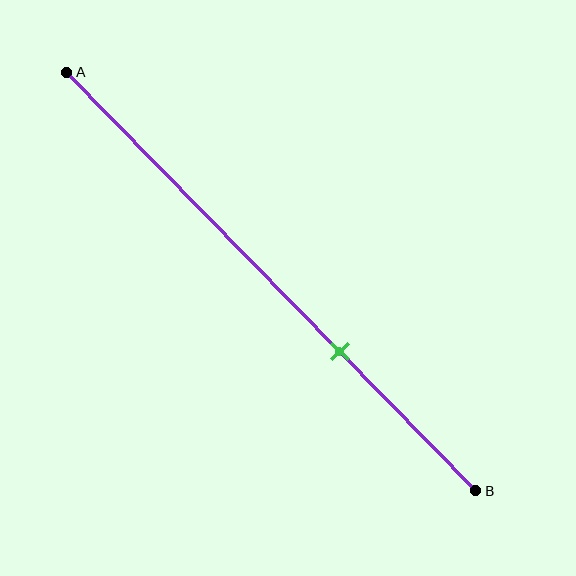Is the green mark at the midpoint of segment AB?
No, the mark is at about 65% from A, not at the 50% midpoint.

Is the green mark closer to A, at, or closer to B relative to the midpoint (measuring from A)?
The green mark is closer to point B than the midpoint of segment AB.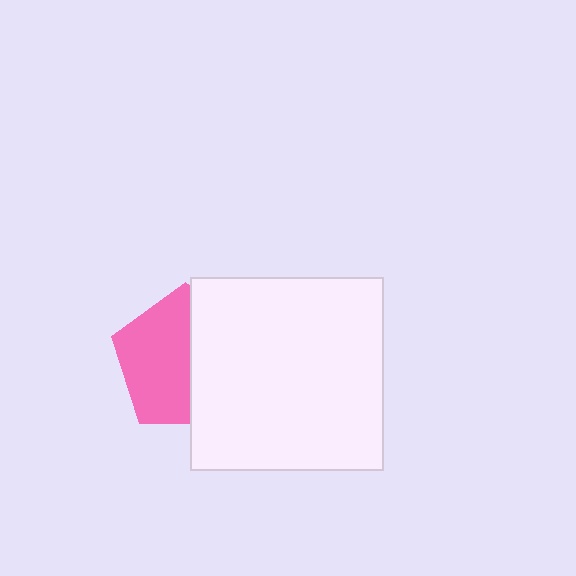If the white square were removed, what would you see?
You would see the complete pink pentagon.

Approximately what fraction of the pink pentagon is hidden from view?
Roughly 46% of the pink pentagon is hidden behind the white square.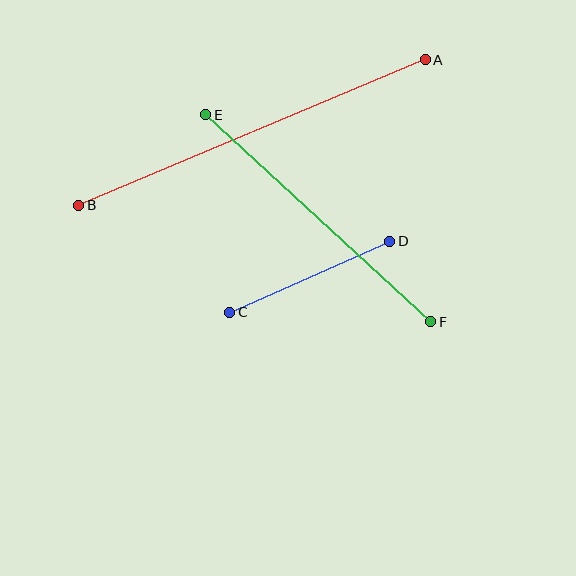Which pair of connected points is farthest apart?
Points A and B are farthest apart.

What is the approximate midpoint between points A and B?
The midpoint is at approximately (252, 133) pixels.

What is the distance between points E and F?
The distance is approximately 305 pixels.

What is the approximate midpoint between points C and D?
The midpoint is at approximately (310, 277) pixels.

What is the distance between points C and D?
The distance is approximately 175 pixels.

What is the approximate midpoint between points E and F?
The midpoint is at approximately (318, 218) pixels.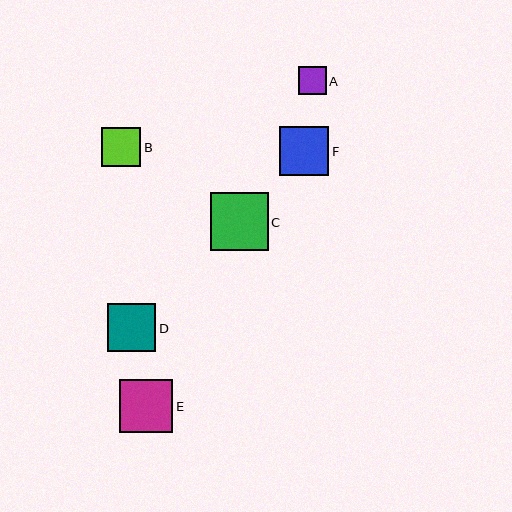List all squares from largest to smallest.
From largest to smallest: C, E, F, D, B, A.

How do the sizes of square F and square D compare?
Square F and square D are approximately the same size.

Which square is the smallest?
Square A is the smallest with a size of approximately 28 pixels.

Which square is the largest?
Square C is the largest with a size of approximately 57 pixels.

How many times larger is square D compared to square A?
Square D is approximately 1.7 times the size of square A.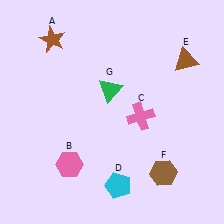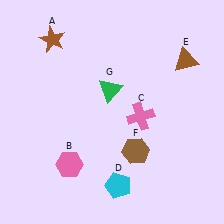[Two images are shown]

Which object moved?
The brown hexagon (F) moved left.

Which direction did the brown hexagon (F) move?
The brown hexagon (F) moved left.